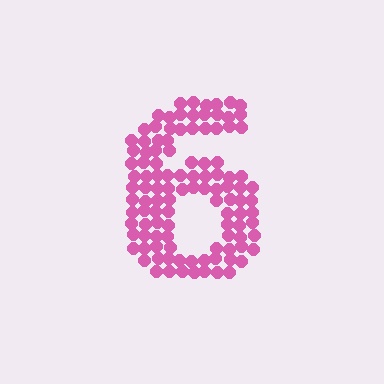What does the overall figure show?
The overall figure shows the digit 6.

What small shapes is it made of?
It is made of small circles.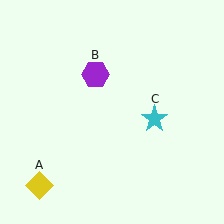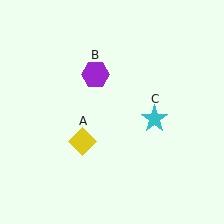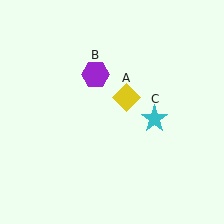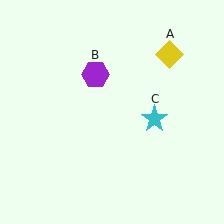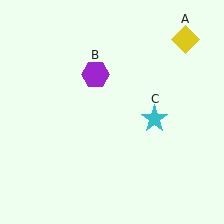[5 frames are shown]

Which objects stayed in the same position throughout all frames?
Purple hexagon (object B) and cyan star (object C) remained stationary.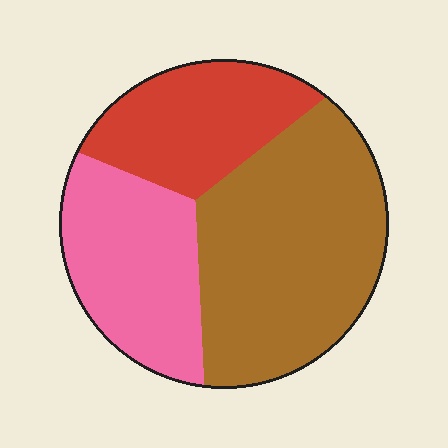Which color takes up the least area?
Red, at roughly 25%.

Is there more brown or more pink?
Brown.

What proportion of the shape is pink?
Pink covers around 30% of the shape.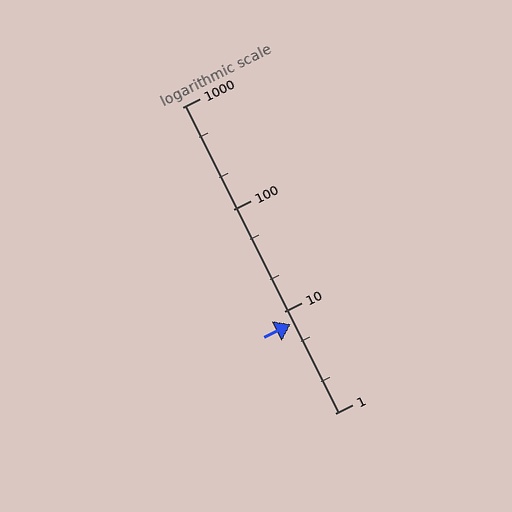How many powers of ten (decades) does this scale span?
The scale spans 3 decades, from 1 to 1000.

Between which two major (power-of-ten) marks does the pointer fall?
The pointer is between 1 and 10.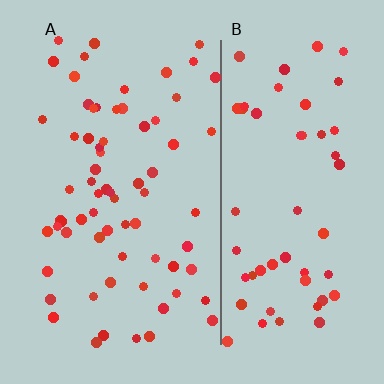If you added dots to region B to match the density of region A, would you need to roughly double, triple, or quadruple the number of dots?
Approximately double.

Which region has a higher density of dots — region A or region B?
A (the left).